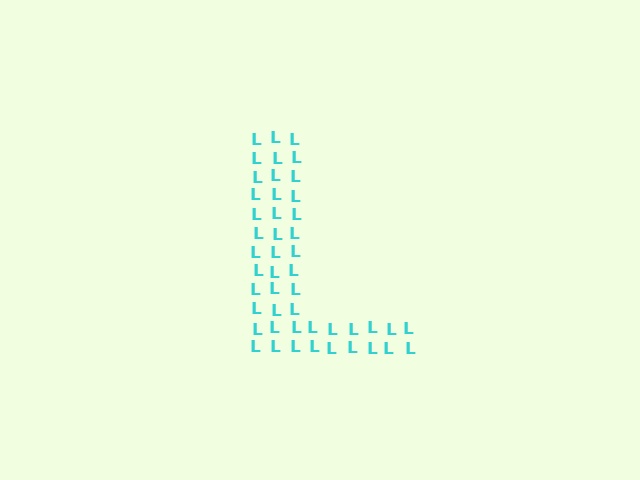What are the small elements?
The small elements are letter L's.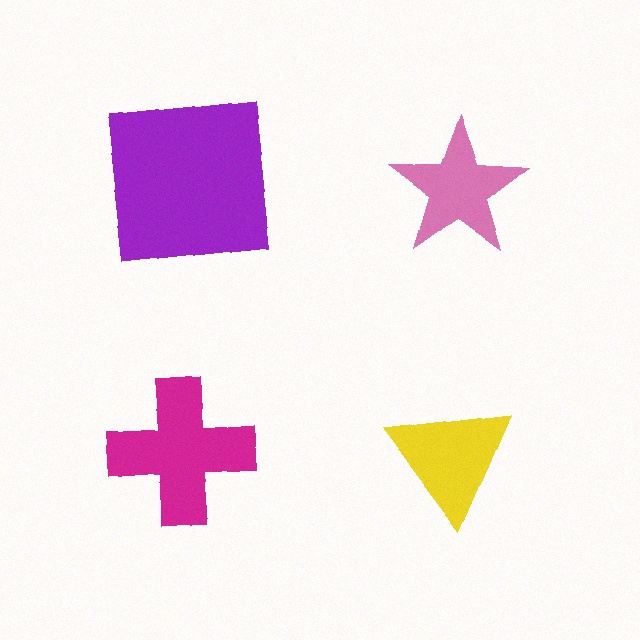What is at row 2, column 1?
A magenta cross.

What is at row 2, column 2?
A yellow triangle.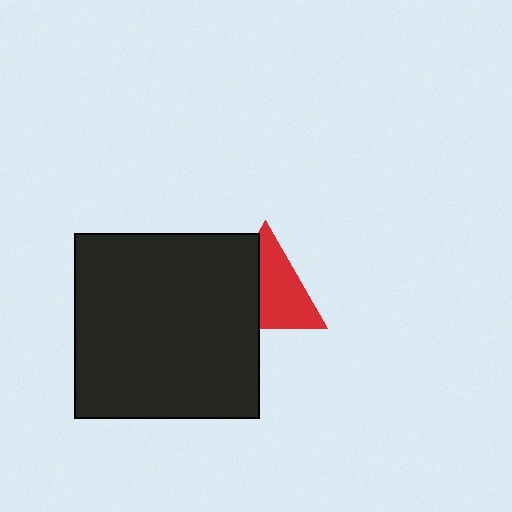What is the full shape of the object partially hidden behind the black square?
The partially hidden object is a red triangle.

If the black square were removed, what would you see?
You would see the complete red triangle.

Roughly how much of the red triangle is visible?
About half of it is visible (roughly 59%).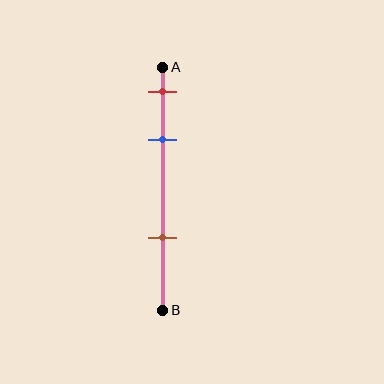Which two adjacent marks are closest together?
The red and blue marks are the closest adjacent pair.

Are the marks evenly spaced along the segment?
No, the marks are not evenly spaced.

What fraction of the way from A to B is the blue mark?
The blue mark is approximately 30% (0.3) of the way from A to B.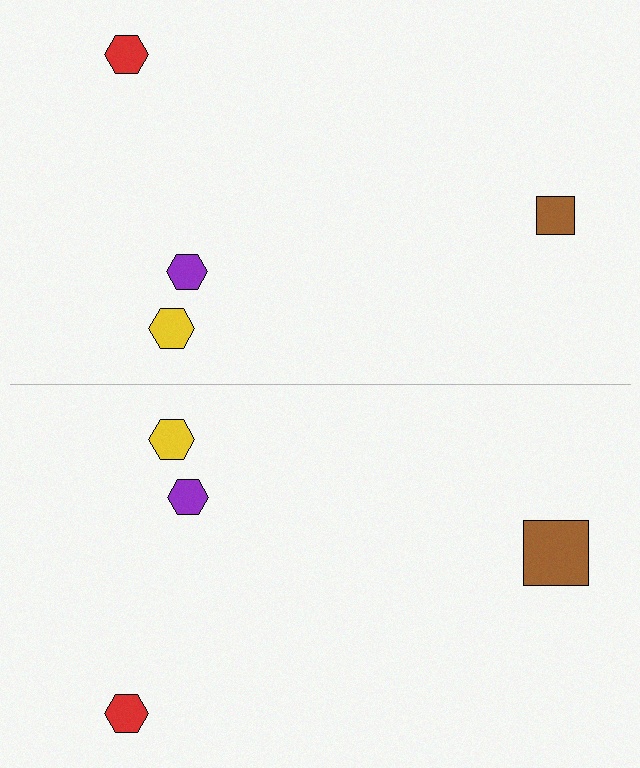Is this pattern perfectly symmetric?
No, the pattern is not perfectly symmetric. The brown square on the bottom side has a different size than its mirror counterpart.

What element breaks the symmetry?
The brown square on the bottom side has a different size than its mirror counterpart.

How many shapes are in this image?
There are 8 shapes in this image.